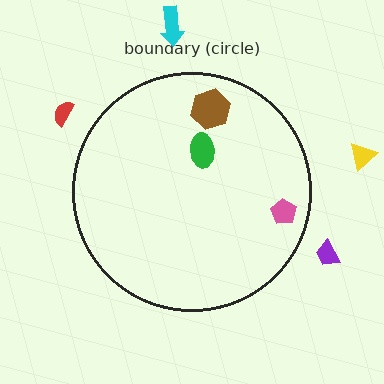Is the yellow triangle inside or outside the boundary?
Outside.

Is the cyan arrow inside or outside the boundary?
Outside.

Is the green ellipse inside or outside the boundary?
Inside.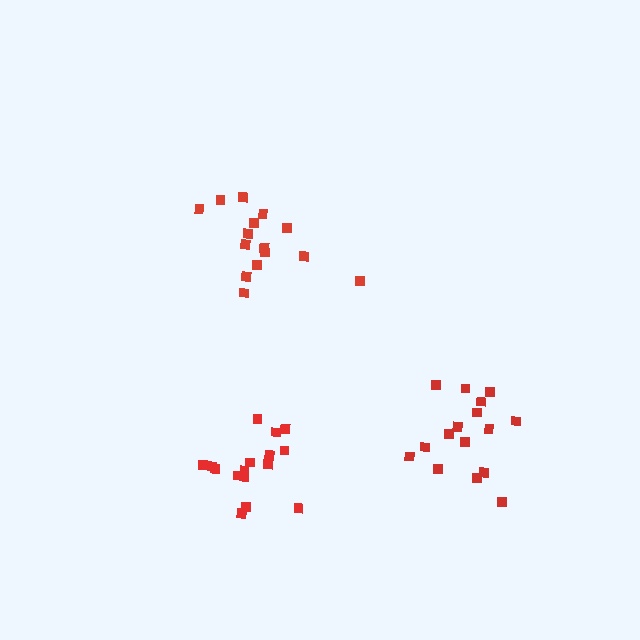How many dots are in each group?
Group 1: 16 dots, Group 2: 15 dots, Group 3: 17 dots (48 total).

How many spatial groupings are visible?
There are 3 spatial groupings.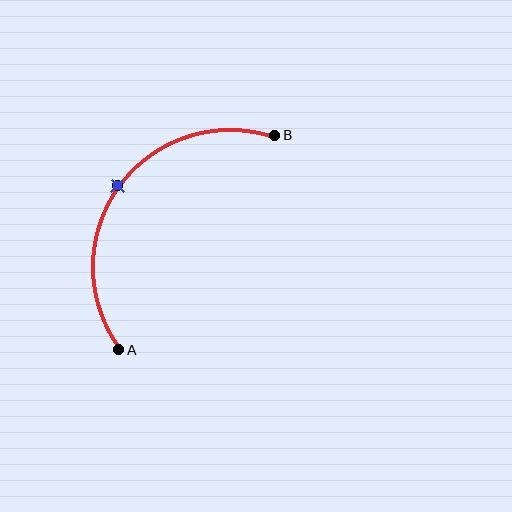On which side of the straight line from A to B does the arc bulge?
The arc bulges above and to the left of the straight line connecting A and B.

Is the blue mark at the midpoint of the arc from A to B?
Yes. The blue mark lies on the arc at equal arc-length from both A and B — it is the arc midpoint.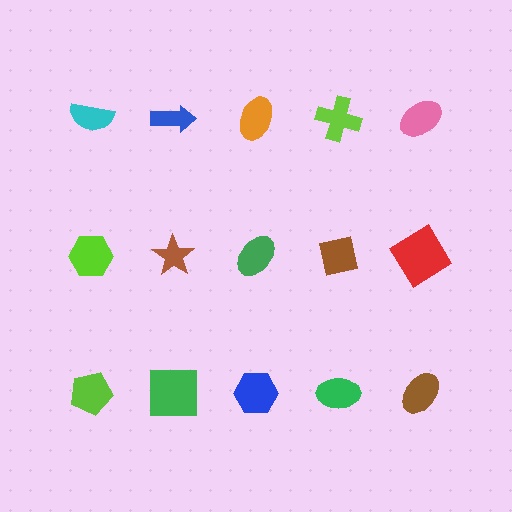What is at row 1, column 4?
A lime cross.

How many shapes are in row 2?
5 shapes.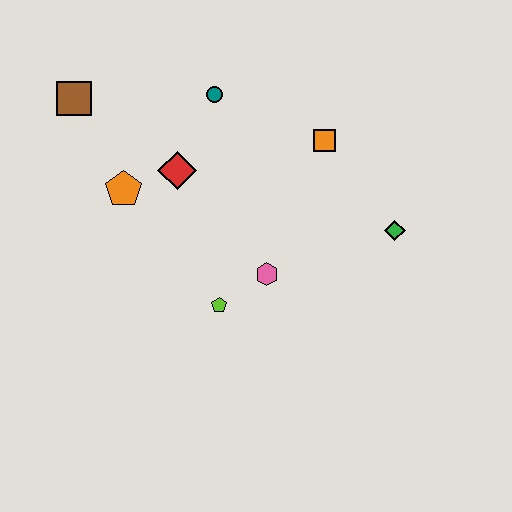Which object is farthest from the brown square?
The green diamond is farthest from the brown square.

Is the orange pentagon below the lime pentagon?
No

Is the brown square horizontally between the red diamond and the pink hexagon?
No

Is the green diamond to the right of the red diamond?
Yes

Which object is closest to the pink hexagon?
The lime pentagon is closest to the pink hexagon.